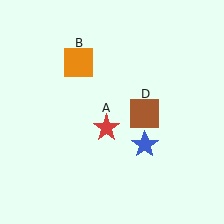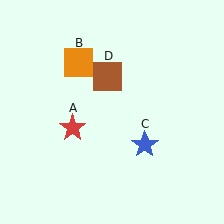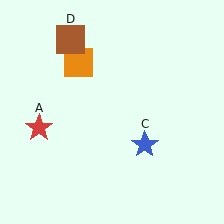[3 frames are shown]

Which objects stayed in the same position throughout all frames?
Orange square (object B) and blue star (object C) remained stationary.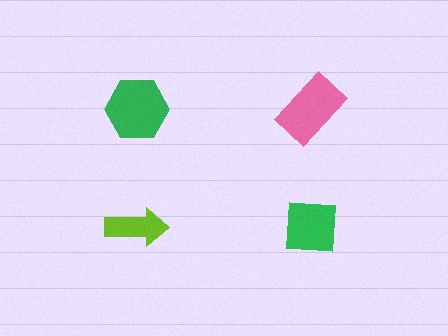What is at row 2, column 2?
A green square.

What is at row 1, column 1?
A green hexagon.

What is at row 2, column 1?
A lime arrow.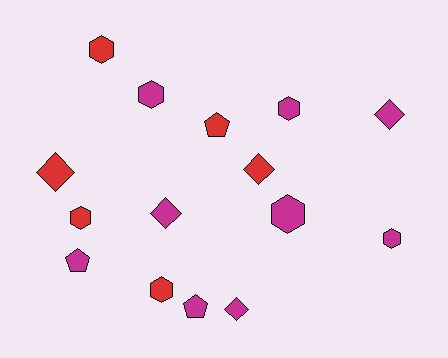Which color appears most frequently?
Magenta, with 9 objects.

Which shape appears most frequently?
Hexagon, with 7 objects.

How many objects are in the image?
There are 15 objects.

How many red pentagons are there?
There is 1 red pentagon.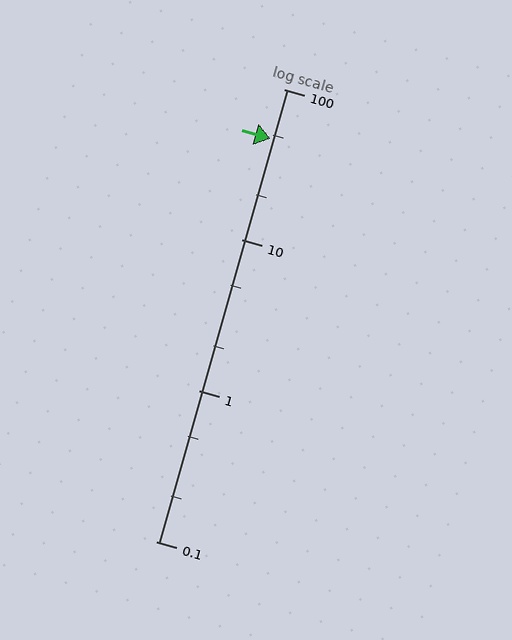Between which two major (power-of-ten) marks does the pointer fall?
The pointer is between 10 and 100.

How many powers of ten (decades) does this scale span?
The scale spans 3 decades, from 0.1 to 100.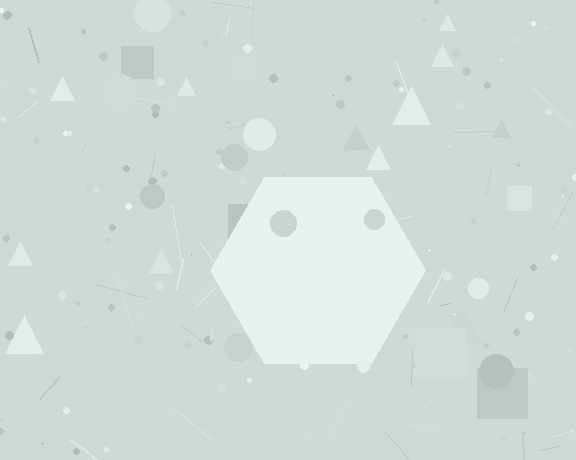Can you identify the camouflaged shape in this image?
The camouflaged shape is a hexagon.